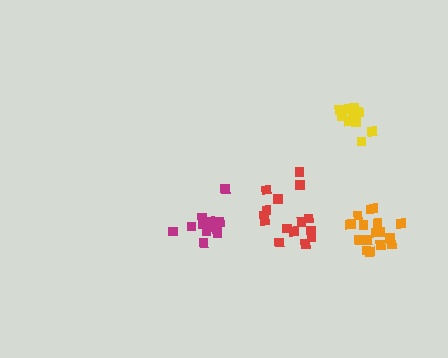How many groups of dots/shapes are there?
There are 4 groups.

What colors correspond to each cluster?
The clusters are colored: yellow, red, magenta, orange.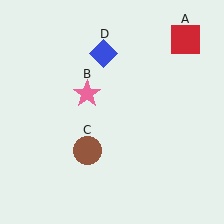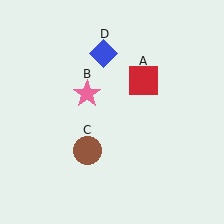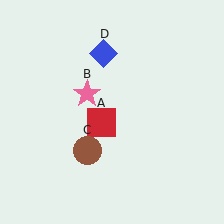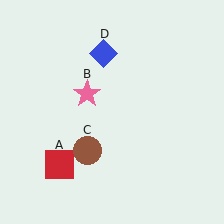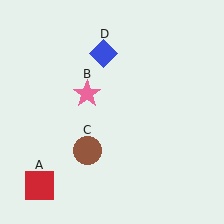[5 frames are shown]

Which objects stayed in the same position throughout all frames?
Pink star (object B) and brown circle (object C) and blue diamond (object D) remained stationary.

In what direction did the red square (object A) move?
The red square (object A) moved down and to the left.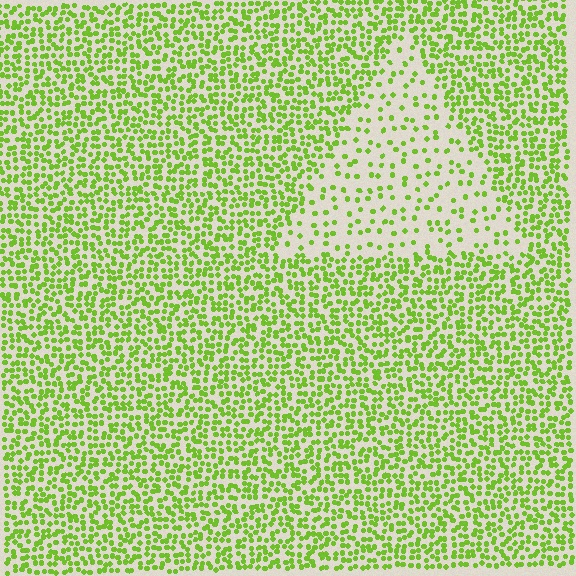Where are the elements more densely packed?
The elements are more densely packed outside the triangle boundary.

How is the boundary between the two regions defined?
The boundary is defined by a change in element density (approximately 2.7x ratio). All elements are the same color, size, and shape.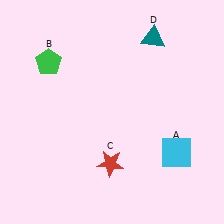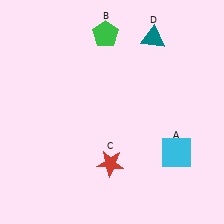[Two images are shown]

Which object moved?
The green pentagon (B) moved right.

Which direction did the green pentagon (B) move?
The green pentagon (B) moved right.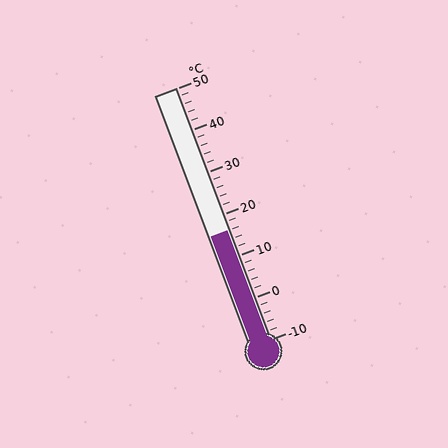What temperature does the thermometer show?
The thermometer shows approximately 16°C.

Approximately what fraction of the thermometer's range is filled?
The thermometer is filled to approximately 45% of its range.